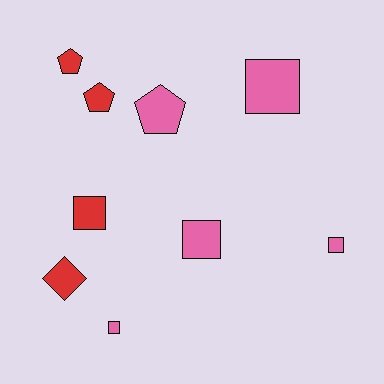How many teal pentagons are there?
There are no teal pentagons.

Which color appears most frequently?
Pink, with 5 objects.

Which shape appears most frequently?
Square, with 5 objects.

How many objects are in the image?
There are 9 objects.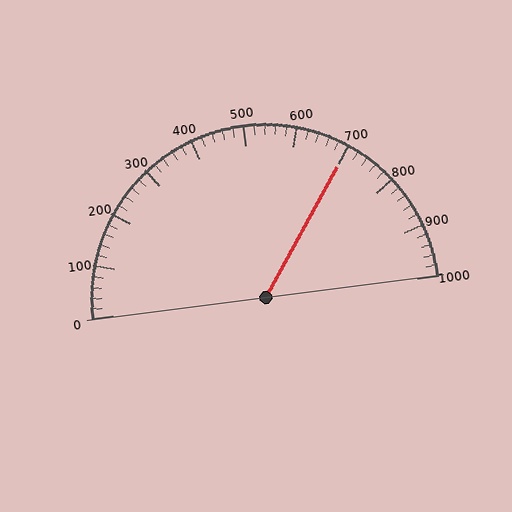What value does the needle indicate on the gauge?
The needle indicates approximately 700.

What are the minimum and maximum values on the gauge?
The gauge ranges from 0 to 1000.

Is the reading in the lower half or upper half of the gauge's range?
The reading is in the upper half of the range (0 to 1000).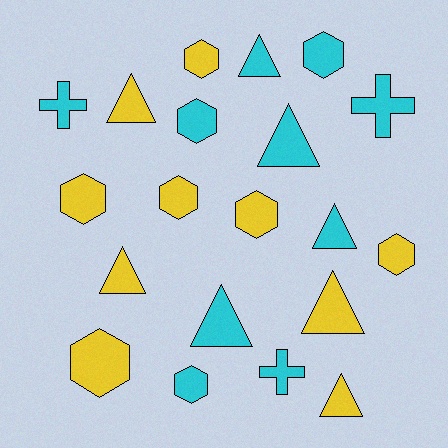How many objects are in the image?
There are 20 objects.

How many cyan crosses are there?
There are 3 cyan crosses.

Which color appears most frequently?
Cyan, with 10 objects.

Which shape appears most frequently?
Hexagon, with 9 objects.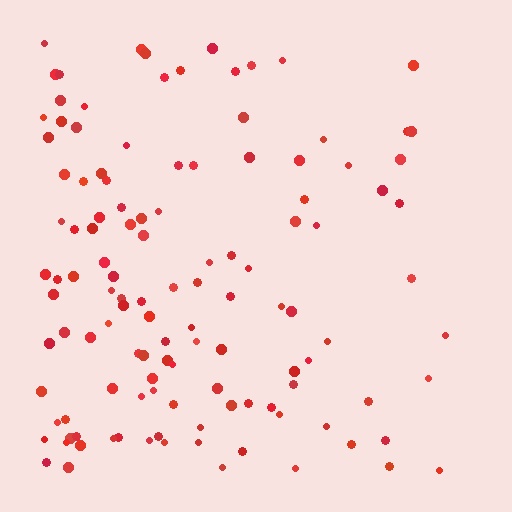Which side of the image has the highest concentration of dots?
The left.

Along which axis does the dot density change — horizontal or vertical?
Horizontal.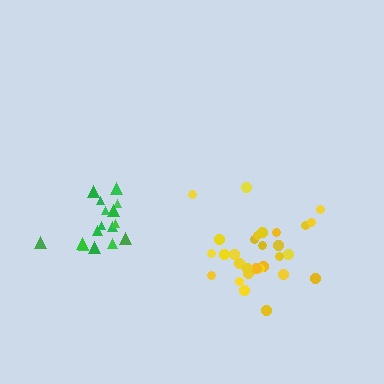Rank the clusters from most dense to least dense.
yellow, green.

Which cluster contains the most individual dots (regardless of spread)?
Yellow (29).